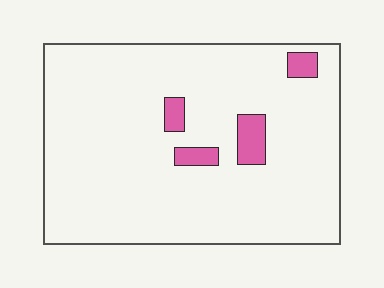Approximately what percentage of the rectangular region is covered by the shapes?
Approximately 5%.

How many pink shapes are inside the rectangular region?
4.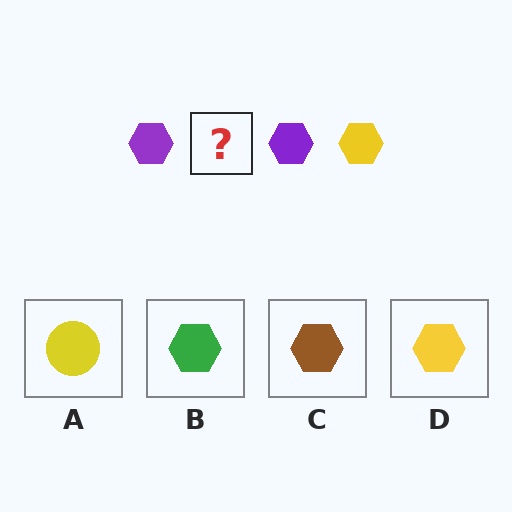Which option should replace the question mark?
Option D.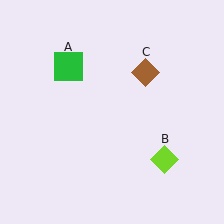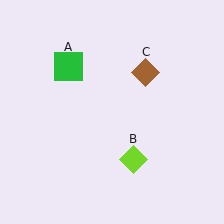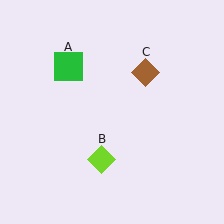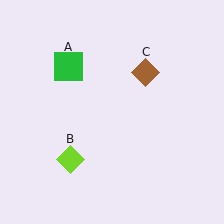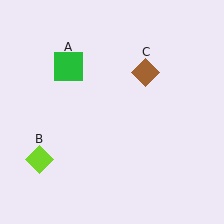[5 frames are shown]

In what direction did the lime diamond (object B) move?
The lime diamond (object B) moved left.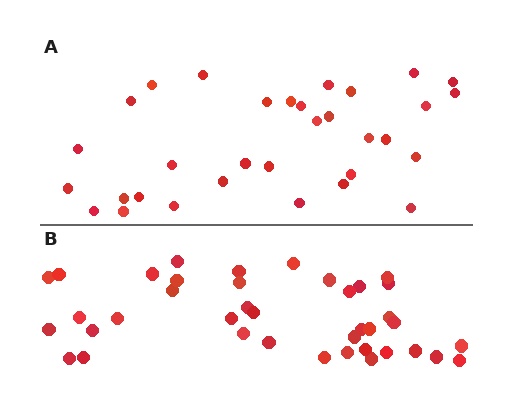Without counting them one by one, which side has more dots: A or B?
Region B (the bottom region) has more dots.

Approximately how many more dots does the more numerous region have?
Region B has roughly 8 or so more dots than region A.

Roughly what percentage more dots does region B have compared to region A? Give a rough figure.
About 20% more.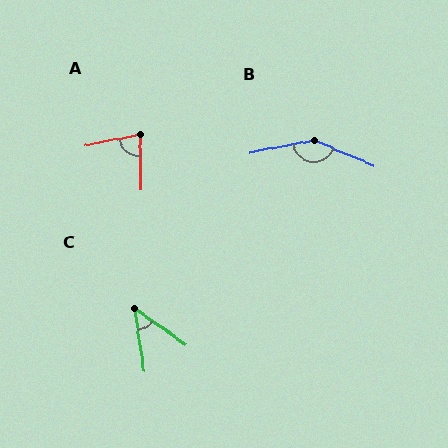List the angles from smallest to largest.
C (47°), A (79°), B (145°).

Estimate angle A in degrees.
Approximately 79 degrees.